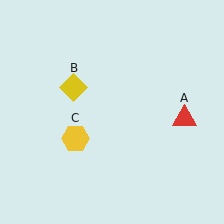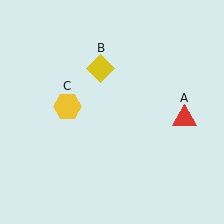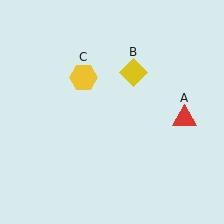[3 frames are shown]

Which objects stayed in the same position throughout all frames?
Red triangle (object A) remained stationary.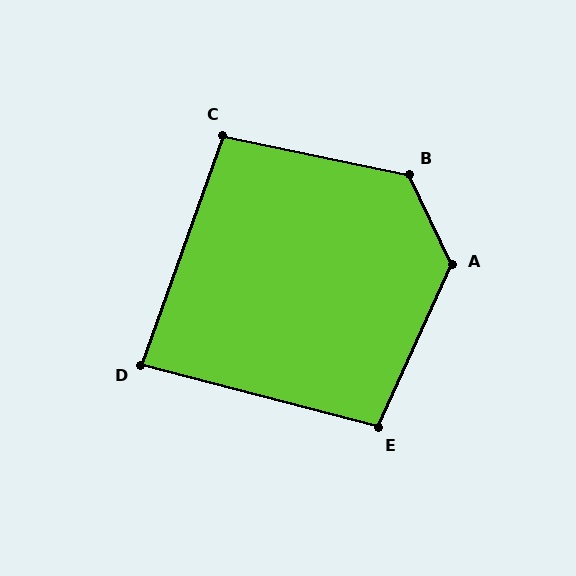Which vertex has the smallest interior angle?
D, at approximately 85 degrees.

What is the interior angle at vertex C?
Approximately 98 degrees (obtuse).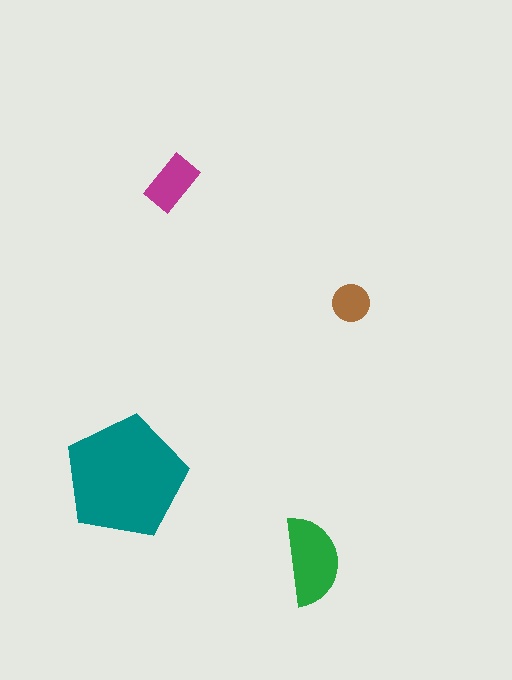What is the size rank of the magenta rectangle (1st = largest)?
3rd.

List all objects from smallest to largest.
The brown circle, the magenta rectangle, the green semicircle, the teal pentagon.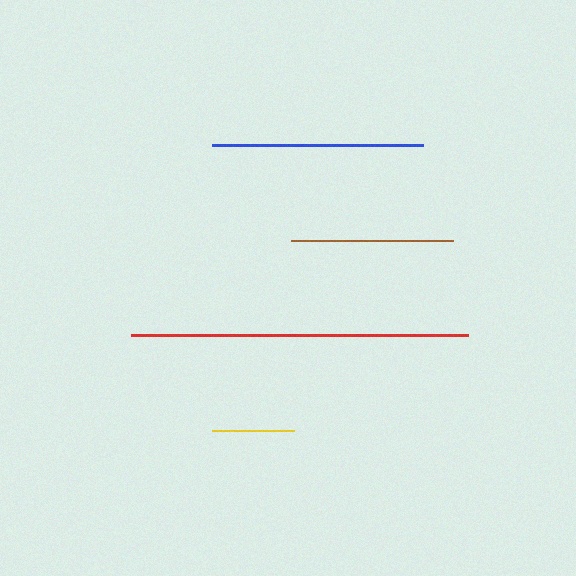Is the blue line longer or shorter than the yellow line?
The blue line is longer than the yellow line.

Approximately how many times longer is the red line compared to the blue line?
The red line is approximately 1.6 times the length of the blue line.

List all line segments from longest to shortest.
From longest to shortest: red, blue, brown, yellow.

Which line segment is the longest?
The red line is the longest at approximately 337 pixels.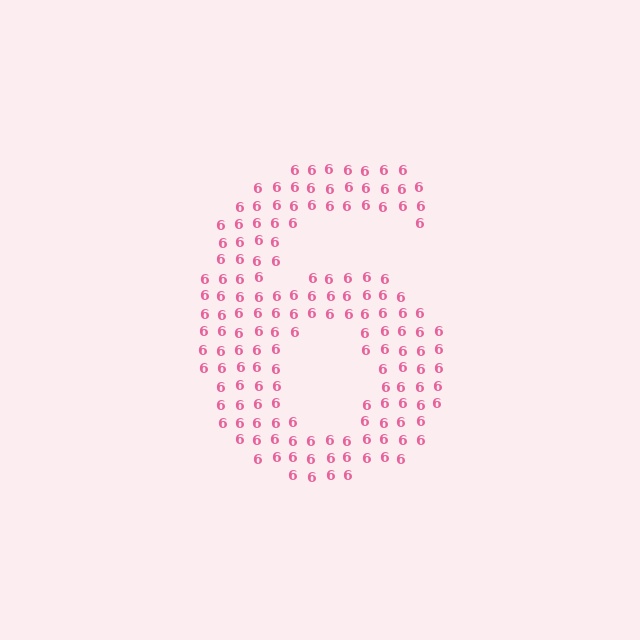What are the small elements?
The small elements are digit 6's.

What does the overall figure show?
The overall figure shows the digit 6.